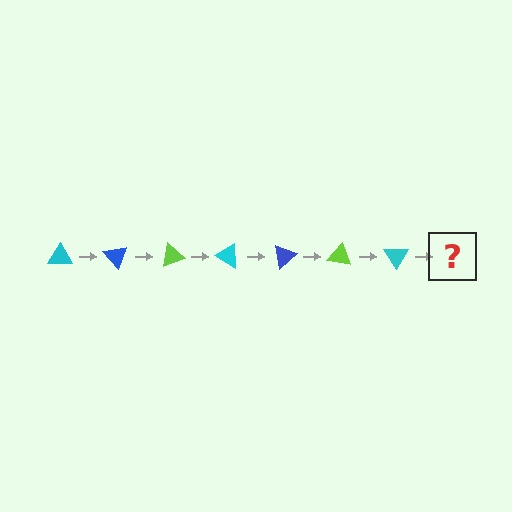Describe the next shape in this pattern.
It should be a blue triangle, rotated 350 degrees from the start.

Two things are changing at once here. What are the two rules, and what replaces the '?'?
The two rules are that it rotates 50 degrees each step and the color cycles through cyan, blue, and lime. The '?' should be a blue triangle, rotated 350 degrees from the start.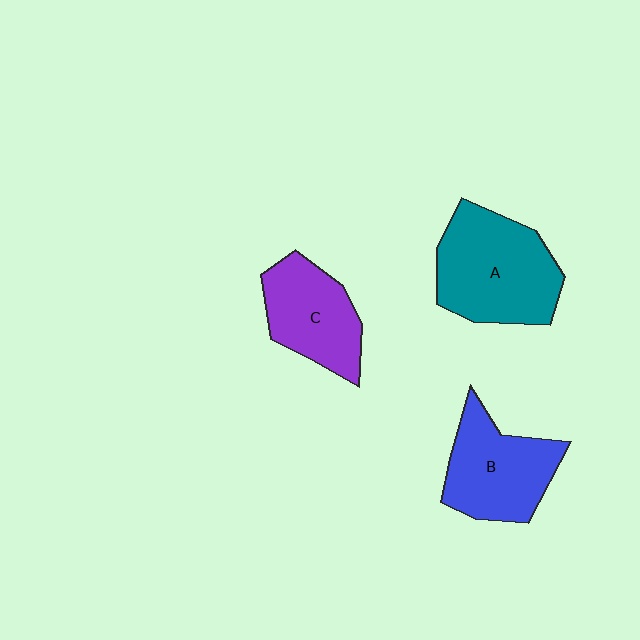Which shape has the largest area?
Shape A (teal).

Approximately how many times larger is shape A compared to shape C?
Approximately 1.4 times.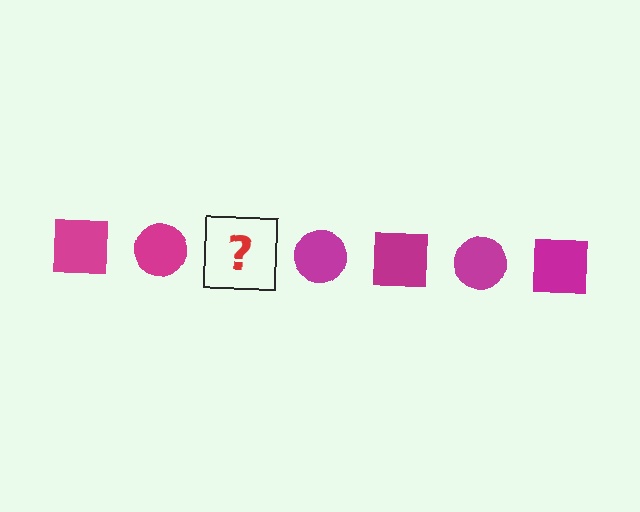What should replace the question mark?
The question mark should be replaced with a magenta square.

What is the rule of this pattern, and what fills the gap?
The rule is that the pattern cycles through square, circle shapes in magenta. The gap should be filled with a magenta square.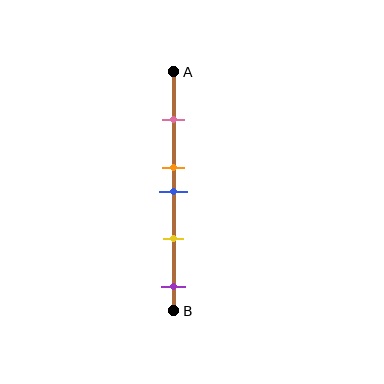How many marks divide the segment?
There are 5 marks dividing the segment.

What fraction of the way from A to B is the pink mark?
The pink mark is approximately 20% (0.2) of the way from A to B.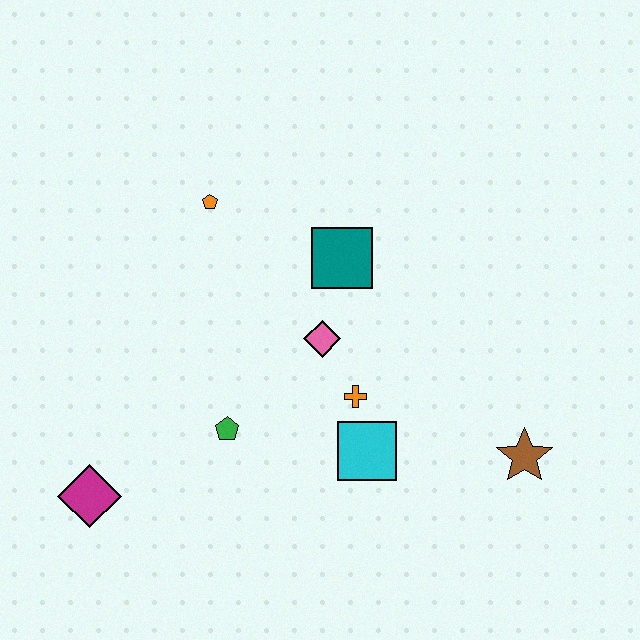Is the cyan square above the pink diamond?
No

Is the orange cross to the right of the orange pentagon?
Yes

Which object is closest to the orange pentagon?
The teal square is closest to the orange pentagon.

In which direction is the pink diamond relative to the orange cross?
The pink diamond is above the orange cross.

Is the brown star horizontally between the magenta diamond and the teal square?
No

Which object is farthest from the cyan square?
The orange pentagon is farthest from the cyan square.